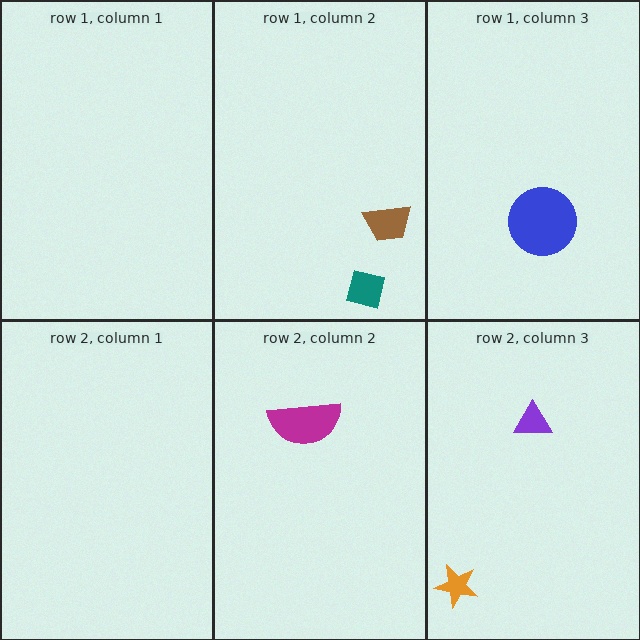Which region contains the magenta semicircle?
The row 2, column 2 region.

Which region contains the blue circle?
The row 1, column 3 region.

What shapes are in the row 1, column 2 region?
The teal square, the brown trapezoid.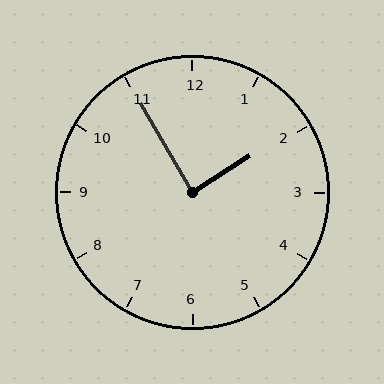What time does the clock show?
1:55.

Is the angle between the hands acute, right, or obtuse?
It is right.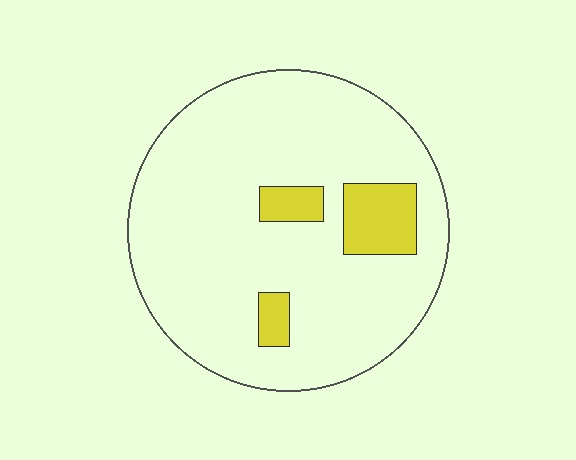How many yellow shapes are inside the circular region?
3.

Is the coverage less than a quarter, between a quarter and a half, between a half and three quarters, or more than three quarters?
Less than a quarter.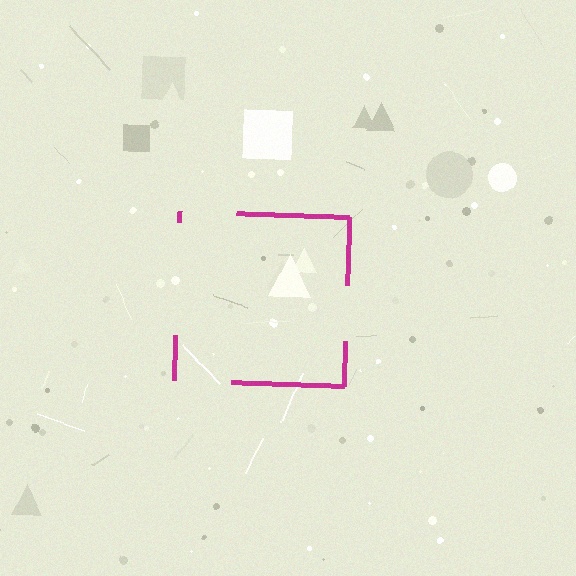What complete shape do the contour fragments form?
The contour fragments form a square.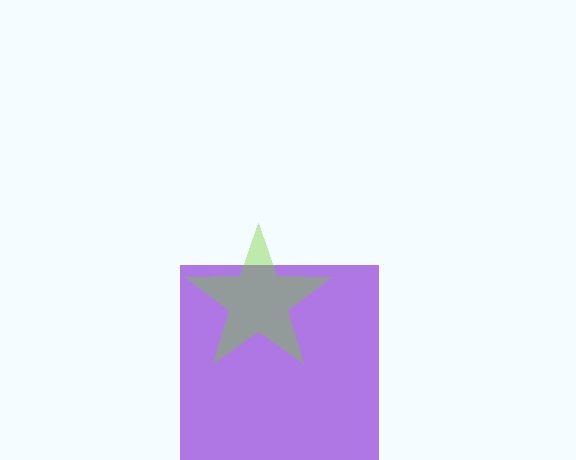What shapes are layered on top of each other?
The layered shapes are: a purple square, a lime star.